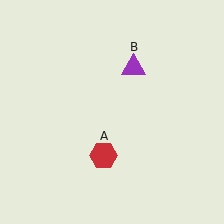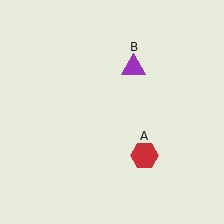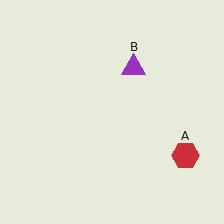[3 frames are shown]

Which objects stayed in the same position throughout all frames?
Purple triangle (object B) remained stationary.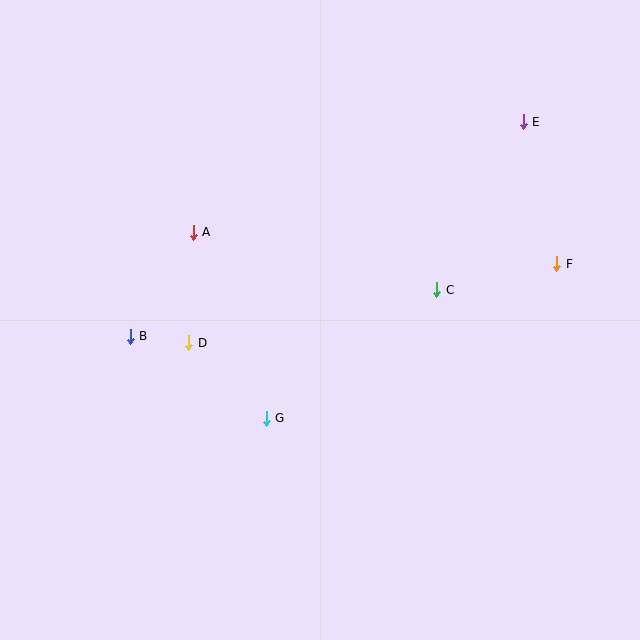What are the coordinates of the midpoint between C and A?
The midpoint between C and A is at (315, 261).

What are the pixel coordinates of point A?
Point A is at (193, 232).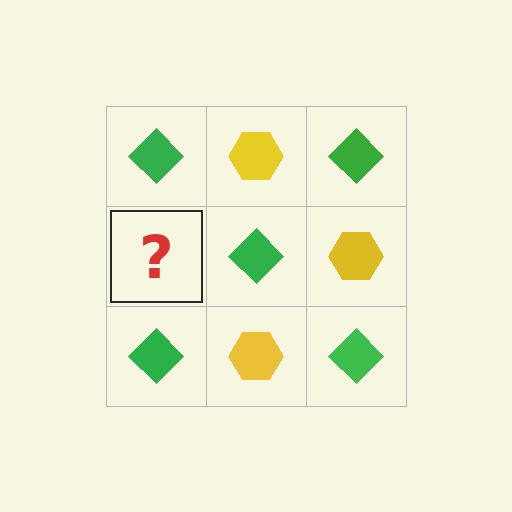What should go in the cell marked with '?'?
The missing cell should contain a yellow hexagon.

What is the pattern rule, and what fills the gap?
The rule is that it alternates green diamond and yellow hexagon in a checkerboard pattern. The gap should be filled with a yellow hexagon.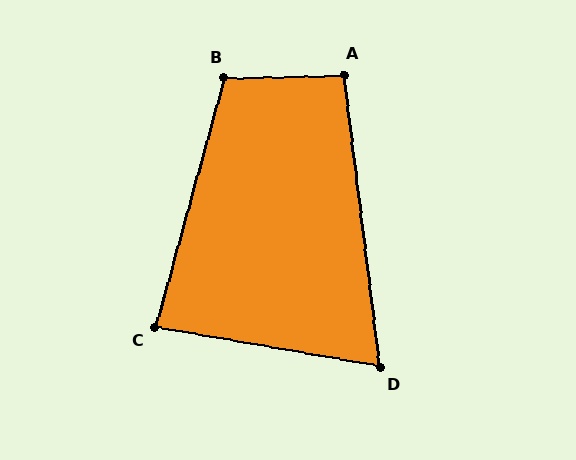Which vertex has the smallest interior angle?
D, at approximately 73 degrees.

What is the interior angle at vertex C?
Approximately 84 degrees (acute).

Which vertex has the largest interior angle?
B, at approximately 107 degrees.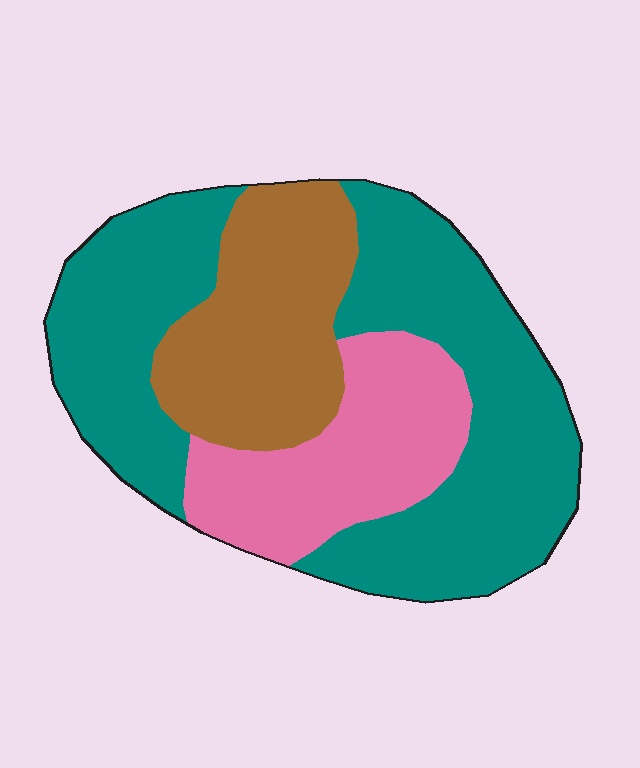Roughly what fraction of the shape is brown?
Brown covers around 25% of the shape.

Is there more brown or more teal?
Teal.